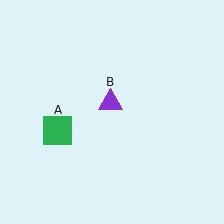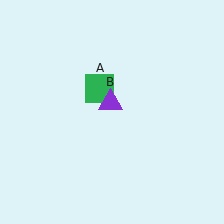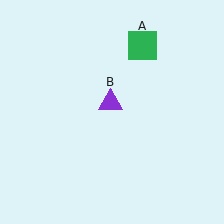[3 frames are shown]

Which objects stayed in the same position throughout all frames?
Purple triangle (object B) remained stationary.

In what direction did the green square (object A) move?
The green square (object A) moved up and to the right.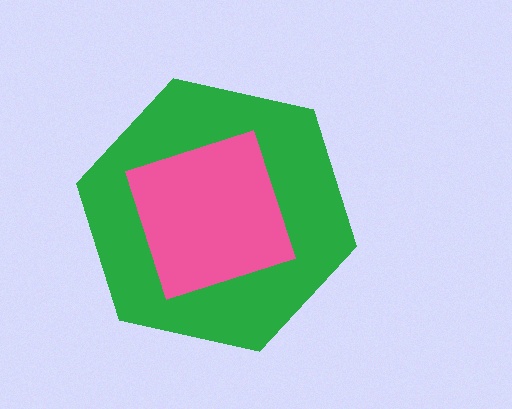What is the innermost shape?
The pink square.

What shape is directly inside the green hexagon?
The pink square.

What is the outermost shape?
The green hexagon.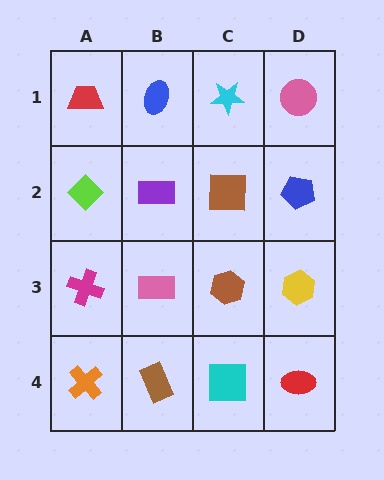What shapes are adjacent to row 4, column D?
A yellow hexagon (row 3, column D), a cyan square (row 4, column C).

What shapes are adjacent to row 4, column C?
A brown hexagon (row 3, column C), a brown rectangle (row 4, column B), a red ellipse (row 4, column D).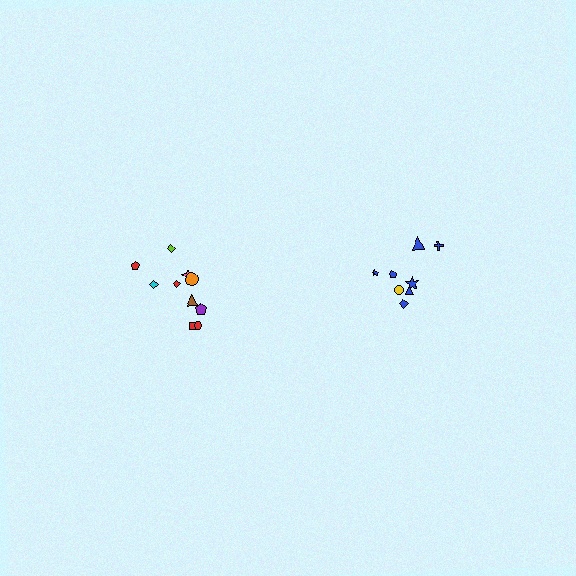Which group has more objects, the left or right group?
The left group.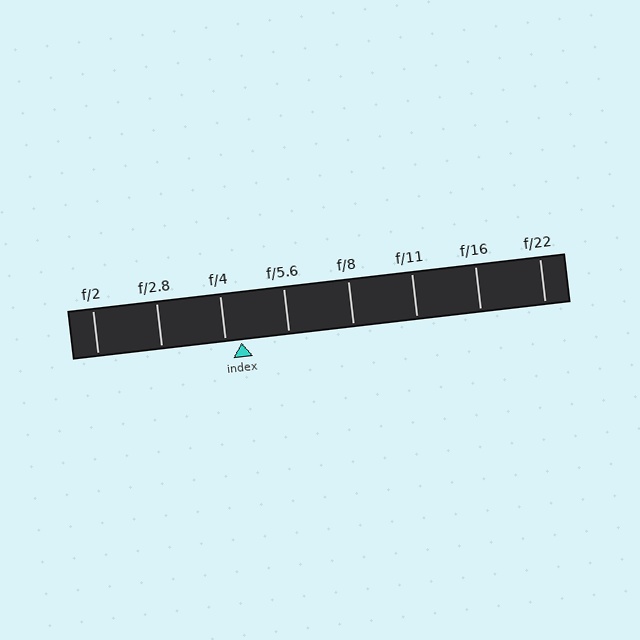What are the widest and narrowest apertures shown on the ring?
The widest aperture shown is f/2 and the narrowest is f/22.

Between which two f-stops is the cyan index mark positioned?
The index mark is between f/4 and f/5.6.